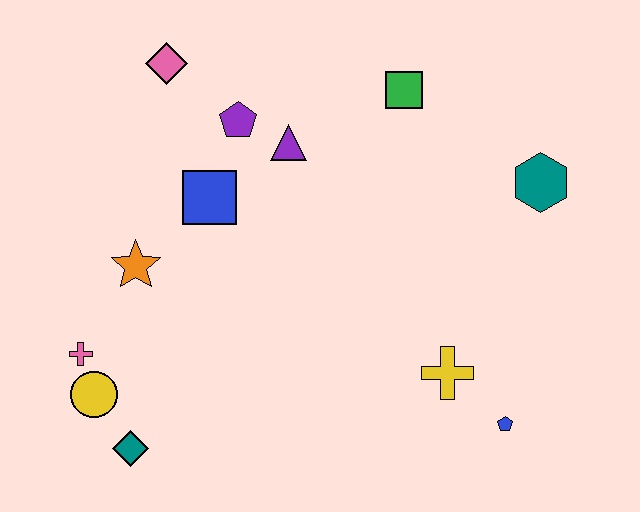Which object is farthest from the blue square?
The blue pentagon is farthest from the blue square.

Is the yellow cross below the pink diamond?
Yes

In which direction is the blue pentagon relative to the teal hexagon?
The blue pentagon is below the teal hexagon.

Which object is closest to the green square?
The purple triangle is closest to the green square.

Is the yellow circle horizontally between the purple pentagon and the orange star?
No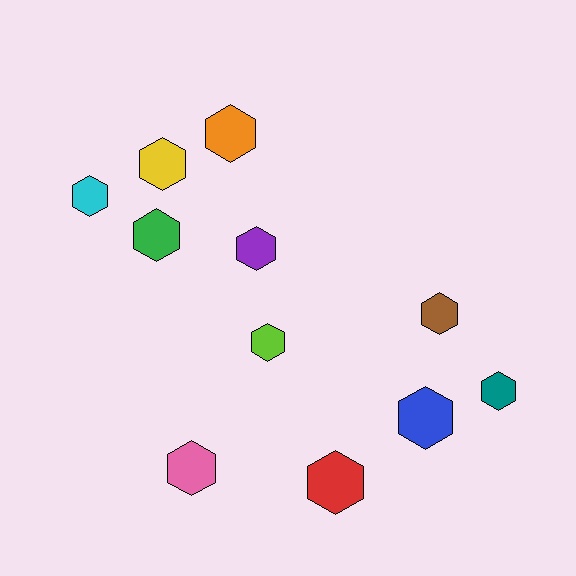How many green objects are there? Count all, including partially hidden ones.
There is 1 green object.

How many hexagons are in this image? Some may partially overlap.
There are 11 hexagons.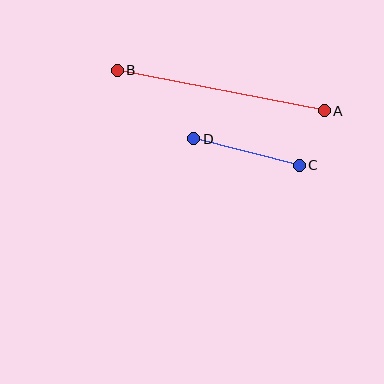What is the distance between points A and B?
The distance is approximately 211 pixels.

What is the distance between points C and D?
The distance is approximately 109 pixels.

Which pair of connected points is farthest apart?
Points A and B are farthest apart.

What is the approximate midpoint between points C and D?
The midpoint is at approximately (247, 152) pixels.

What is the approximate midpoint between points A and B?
The midpoint is at approximately (221, 90) pixels.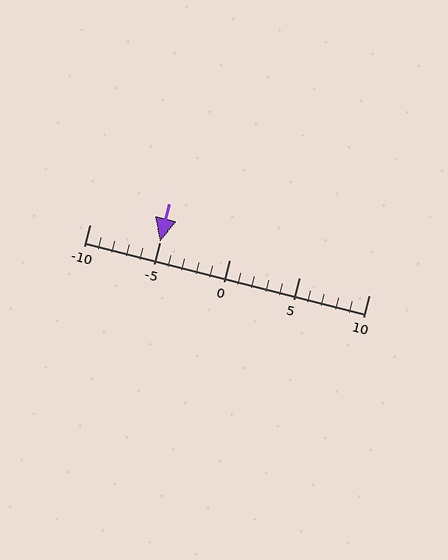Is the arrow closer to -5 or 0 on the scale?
The arrow is closer to -5.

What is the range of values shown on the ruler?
The ruler shows values from -10 to 10.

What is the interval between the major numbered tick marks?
The major tick marks are spaced 5 units apart.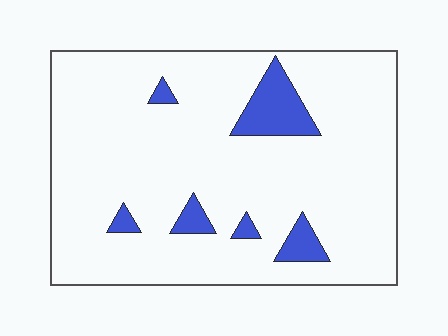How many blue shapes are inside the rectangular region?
6.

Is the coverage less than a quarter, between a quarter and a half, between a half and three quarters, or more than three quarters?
Less than a quarter.